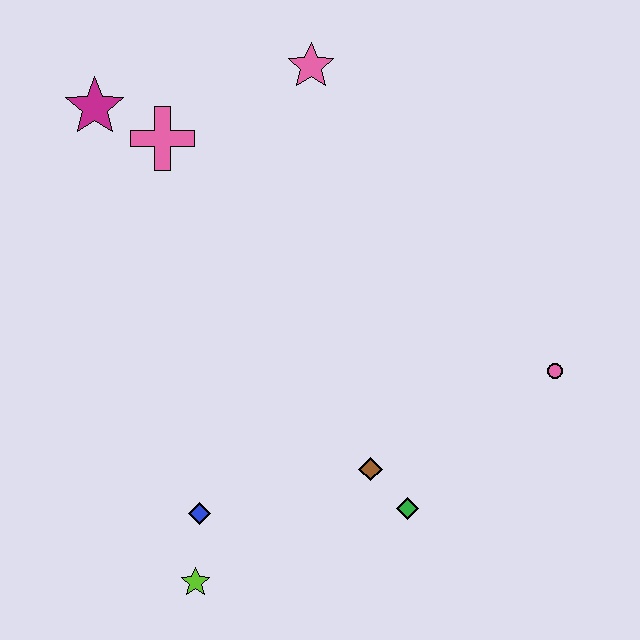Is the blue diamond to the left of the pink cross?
No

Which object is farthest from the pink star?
The lime star is farthest from the pink star.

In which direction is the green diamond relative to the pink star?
The green diamond is below the pink star.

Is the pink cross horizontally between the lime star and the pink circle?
No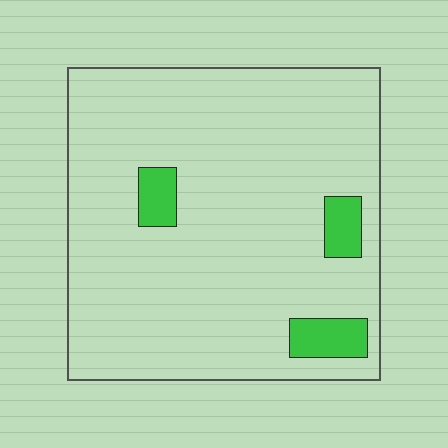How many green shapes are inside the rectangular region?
3.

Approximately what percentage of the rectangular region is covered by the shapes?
Approximately 10%.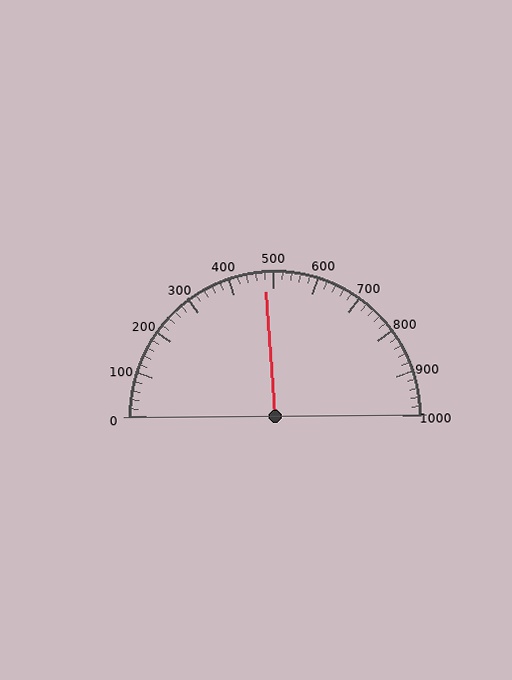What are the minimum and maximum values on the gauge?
The gauge ranges from 0 to 1000.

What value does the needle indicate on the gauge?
The needle indicates approximately 480.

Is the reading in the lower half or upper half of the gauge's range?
The reading is in the lower half of the range (0 to 1000).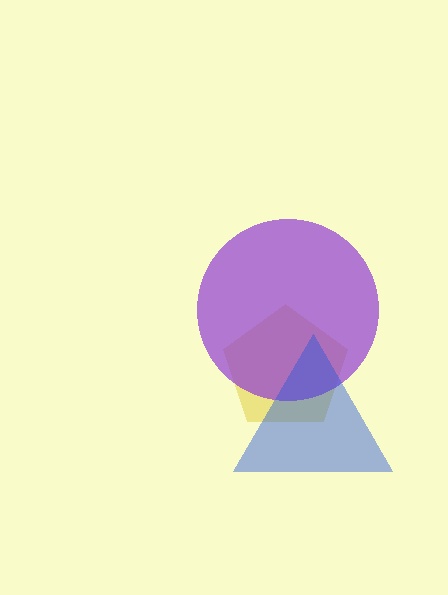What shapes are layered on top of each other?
The layered shapes are: a yellow pentagon, a purple circle, a blue triangle.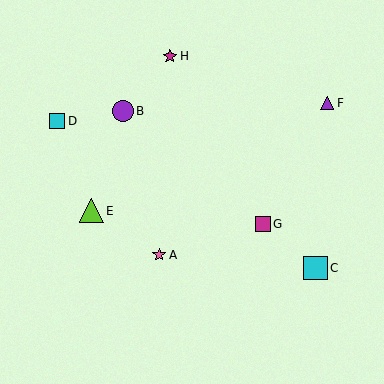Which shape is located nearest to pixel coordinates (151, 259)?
The pink star (labeled A) at (159, 255) is nearest to that location.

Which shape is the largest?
The lime triangle (labeled E) is the largest.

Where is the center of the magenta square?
The center of the magenta square is at (263, 224).